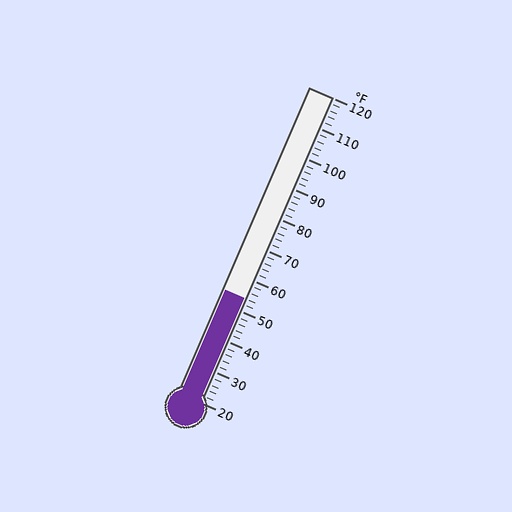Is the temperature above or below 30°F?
The temperature is above 30°F.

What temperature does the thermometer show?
The thermometer shows approximately 54°F.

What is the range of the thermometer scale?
The thermometer scale ranges from 20°F to 120°F.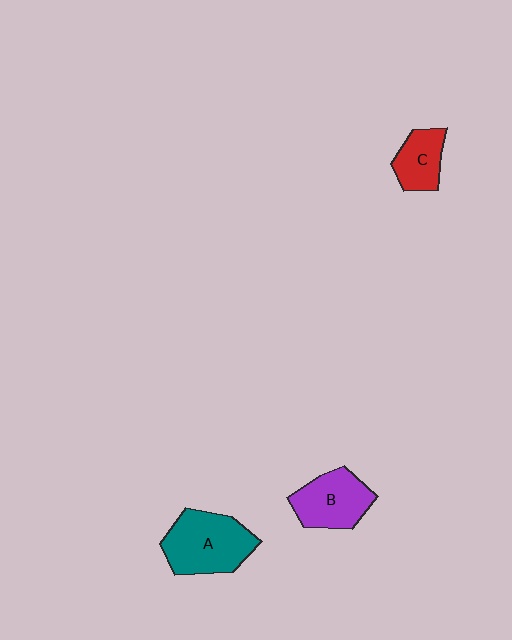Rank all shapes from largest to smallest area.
From largest to smallest: A (teal), B (purple), C (red).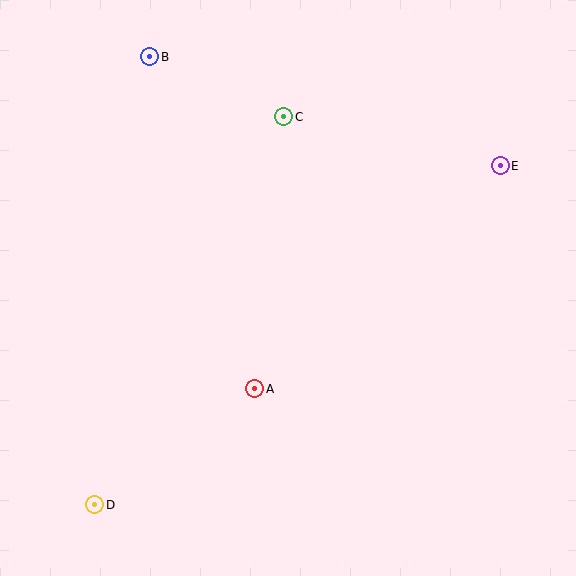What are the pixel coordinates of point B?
Point B is at (150, 57).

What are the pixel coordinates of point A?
Point A is at (255, 389).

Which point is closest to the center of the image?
Point A at (255, 389) is closest to the center.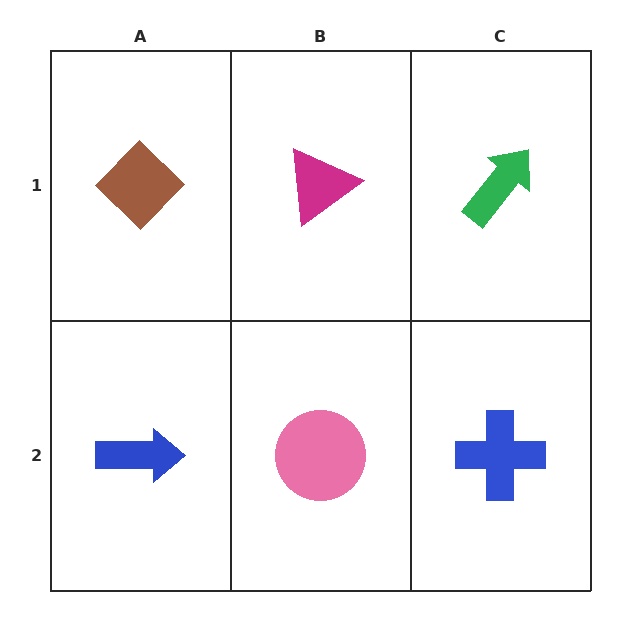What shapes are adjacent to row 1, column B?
A pink circle (row 2, column B), a brown diamond (row 1, column A), a green arrow (row 1, column C).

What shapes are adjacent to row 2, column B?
A magenta triangle (row 1, column B), a blue arrow (row 2, column A), a blue cross (row 2, column C).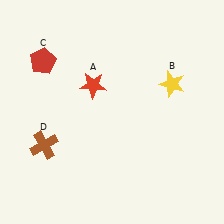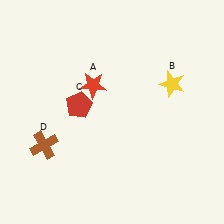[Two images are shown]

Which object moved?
The red pentagon (C) moved down.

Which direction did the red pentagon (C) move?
The red pentagon (C) moved down.